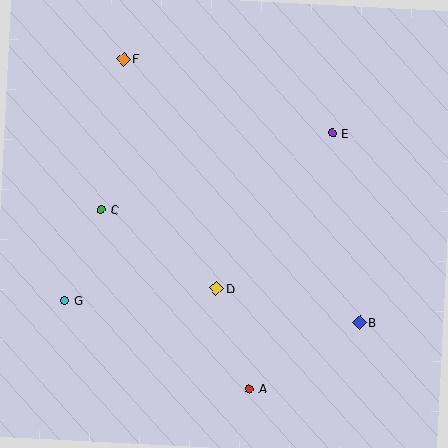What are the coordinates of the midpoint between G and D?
The midpoint between G and D is at (141, 294).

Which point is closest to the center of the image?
Point D at (217, 288) is closest to the center.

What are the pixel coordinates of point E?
Point E is at (332, 133).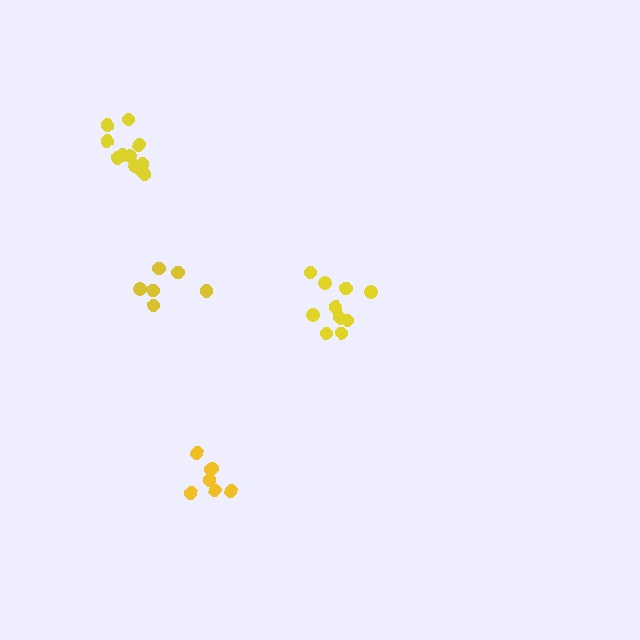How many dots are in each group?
Group 1: 7 dots, Group 2: 11 dots, Group 3: 10 dots, Group 4: 6 dots (34 total).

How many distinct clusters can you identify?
There are 4 distinct clusters.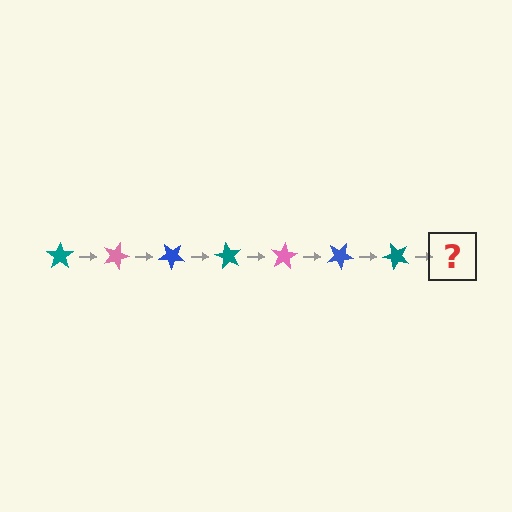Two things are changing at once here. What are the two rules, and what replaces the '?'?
The two rules are that it rotates 20 degrees each step and the color cycles through teal, pink, and blue. The '?' should be a pink star, rotated 140 degrees from the start.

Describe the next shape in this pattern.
It should be a pink star, rotated 140 degrees from the start.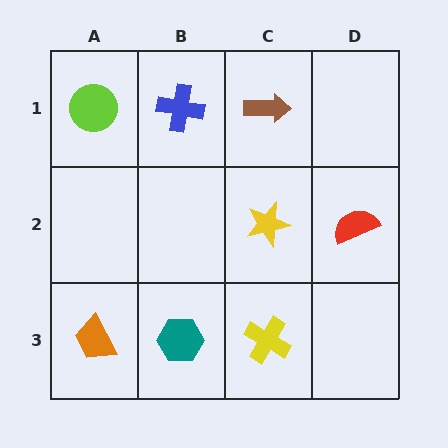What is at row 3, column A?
An orange trapezoid.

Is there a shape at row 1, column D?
No, that cell is empty.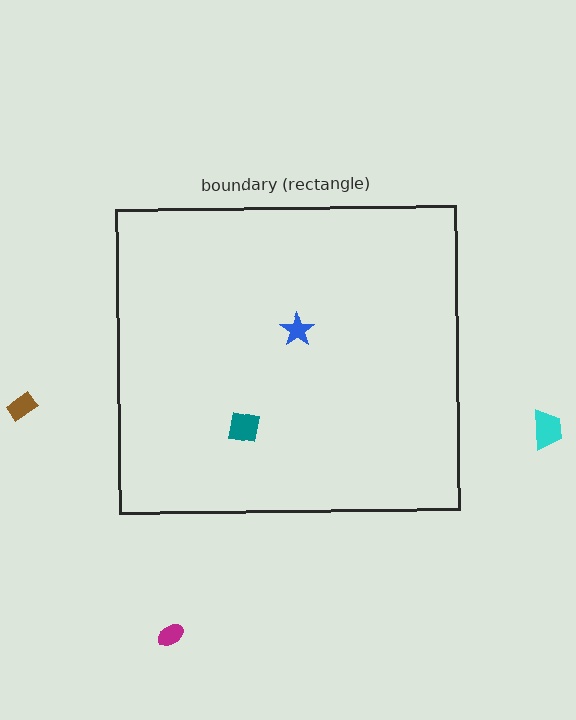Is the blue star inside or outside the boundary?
Inside.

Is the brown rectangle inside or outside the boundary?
Outside.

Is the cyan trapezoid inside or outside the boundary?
Outside.